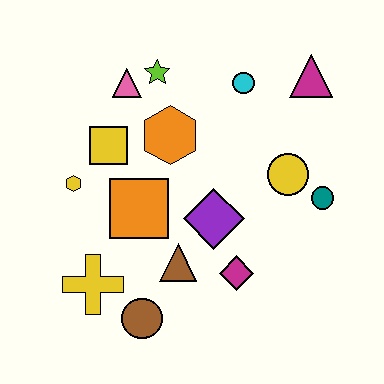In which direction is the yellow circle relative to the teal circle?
The yellow circle is to the left of the teal circle.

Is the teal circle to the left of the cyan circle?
No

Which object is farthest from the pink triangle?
The brown circle is farthest from the pink triangle.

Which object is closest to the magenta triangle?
The cyan circle is closest to the magenta triangle.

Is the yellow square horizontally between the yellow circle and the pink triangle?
No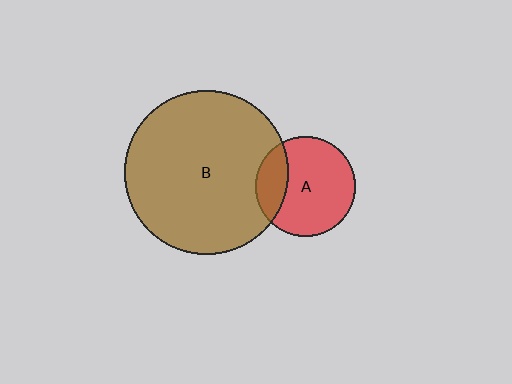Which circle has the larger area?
Circle B (brown).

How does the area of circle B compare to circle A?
Approximately 2.7 times.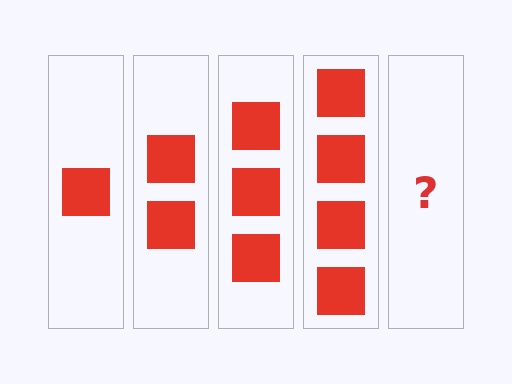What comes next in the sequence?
The next element should be 5 squares.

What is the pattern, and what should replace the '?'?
The pattern is that each step adds one more square. The '?' should be 5 squares.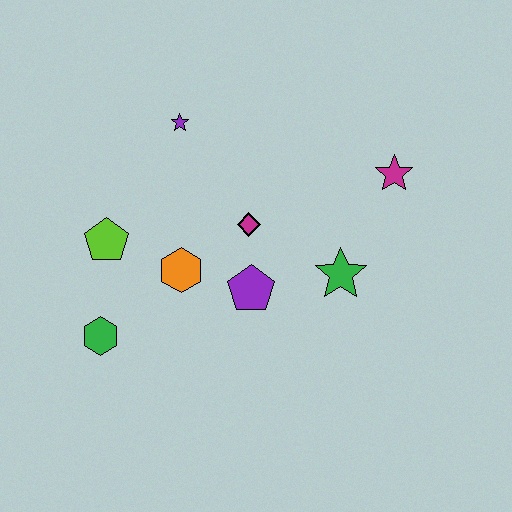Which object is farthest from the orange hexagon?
The magenta star is farthest from the orange hexagon.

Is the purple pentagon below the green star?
Yes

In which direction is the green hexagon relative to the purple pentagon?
The green hexagon is to the left of the purple pentagon.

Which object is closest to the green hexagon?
The lime pentagon is closest to the green hexagon.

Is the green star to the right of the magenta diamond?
Yes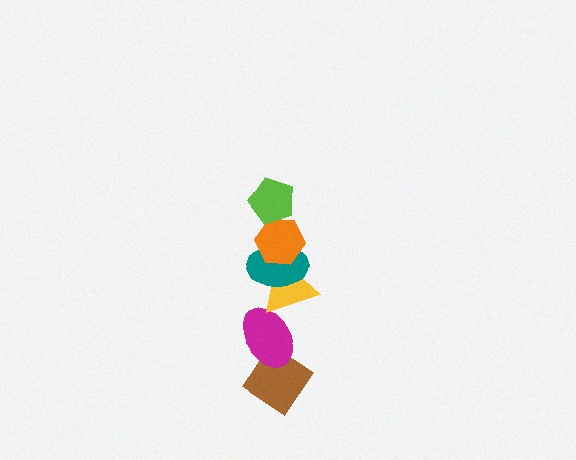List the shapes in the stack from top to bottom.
From top to bottom: the lime pentagon, the orange hexagon, the teal ellipse, the yellow triangle, the magenta ellipse, the brown diamond.